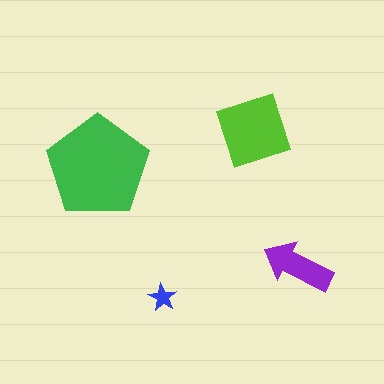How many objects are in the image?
There are 4 objects in the image.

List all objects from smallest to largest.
The blue star, the purple arrow, the lime diamond, the green pentagon.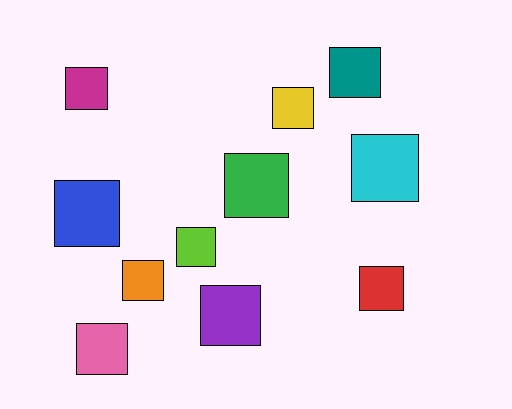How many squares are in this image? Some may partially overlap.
There are 11 squares.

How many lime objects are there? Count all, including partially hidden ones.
There is 1 lime object.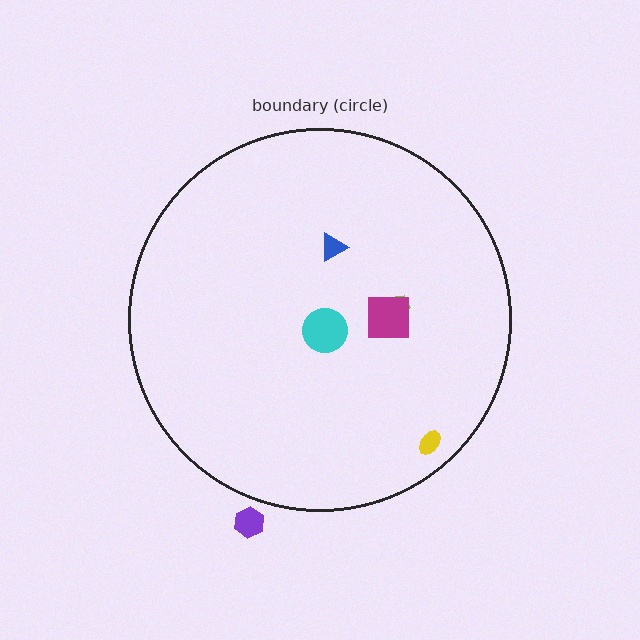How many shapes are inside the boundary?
5 inside, 1 outside.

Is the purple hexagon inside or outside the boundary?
Outside.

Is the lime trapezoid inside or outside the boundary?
Inside.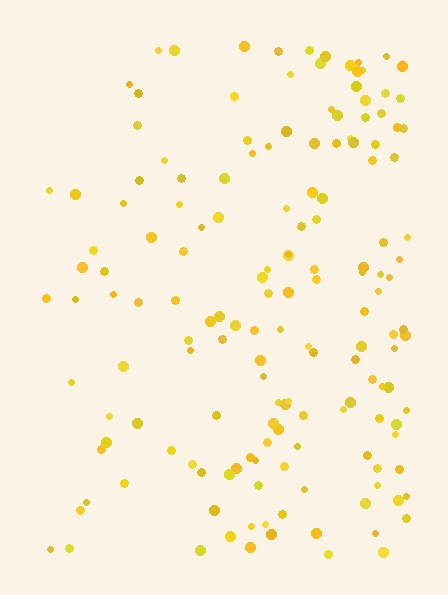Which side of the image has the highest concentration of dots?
The right.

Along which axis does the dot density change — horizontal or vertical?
Horizontal.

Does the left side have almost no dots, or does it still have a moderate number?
Still a moderate number, just noticeably fewer than the right.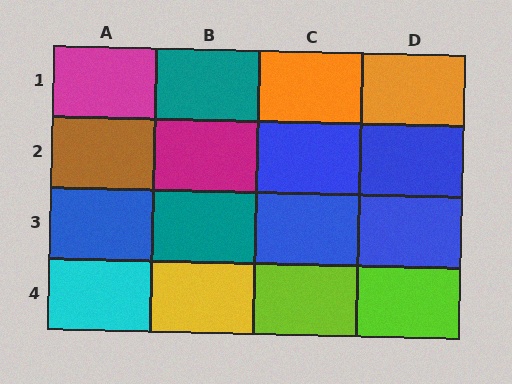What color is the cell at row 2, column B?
Magenta.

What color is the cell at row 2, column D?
Blue.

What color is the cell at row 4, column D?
Lime.